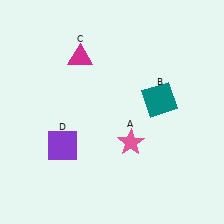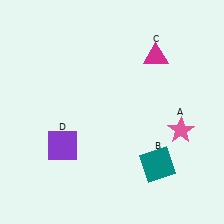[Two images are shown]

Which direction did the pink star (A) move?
The pink star (A) moved right.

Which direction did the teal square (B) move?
The teal square (B) moved down.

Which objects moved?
The objects that moved are: the pink star (A), the teal square (B), the magenta triangle (C).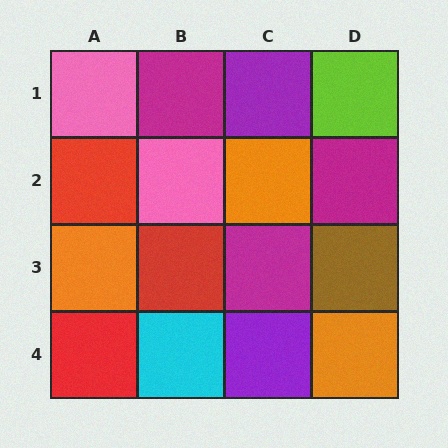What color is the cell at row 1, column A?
Pink.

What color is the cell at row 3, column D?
Brown.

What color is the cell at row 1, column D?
Lime.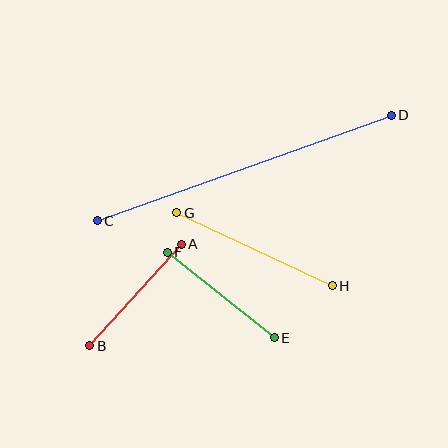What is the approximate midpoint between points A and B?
The midpoint is at approximately (136, 295) pixels.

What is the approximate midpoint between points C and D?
The midpoint is at approximately (244, 168) pixels.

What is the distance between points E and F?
The distance is approximately 137 pixels.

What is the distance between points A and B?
The distance is approximately 137 pixels.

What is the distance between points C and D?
The distance is approximately 312 pixels.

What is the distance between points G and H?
The distance is approximately 172 pixels.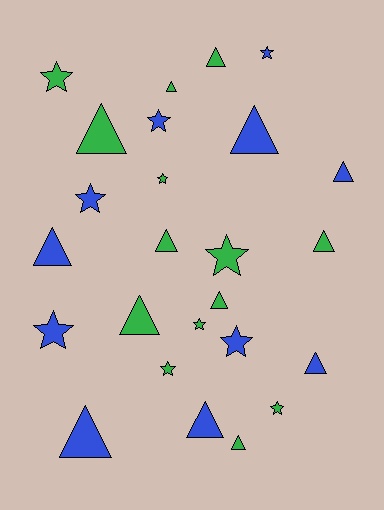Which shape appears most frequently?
Triangle, with 14 objects.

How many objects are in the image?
There are 25 objects.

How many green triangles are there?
There are 8 green triangles.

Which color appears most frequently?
Green, with 14 objects.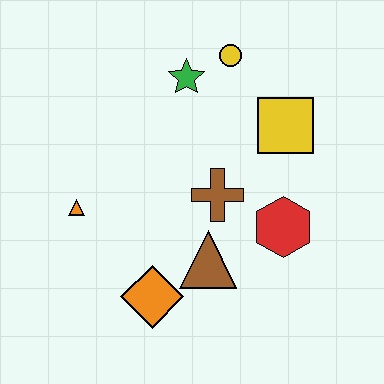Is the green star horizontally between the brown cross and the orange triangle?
Yes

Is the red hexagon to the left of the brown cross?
No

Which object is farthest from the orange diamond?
The yellow circle is farthest from the orange diamond.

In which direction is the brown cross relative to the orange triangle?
The brown cross is to the right of the orange triangle.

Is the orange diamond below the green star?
Yes